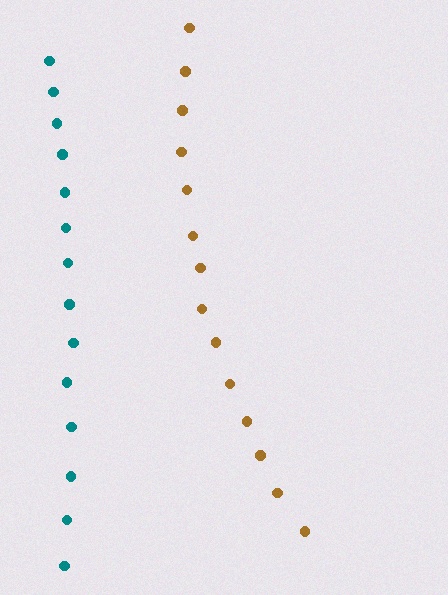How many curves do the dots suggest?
There are 2 distinct paths.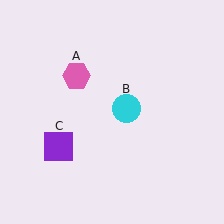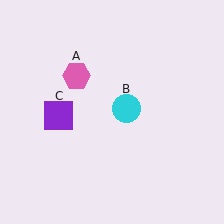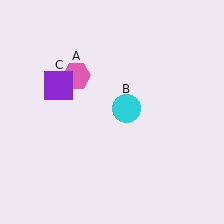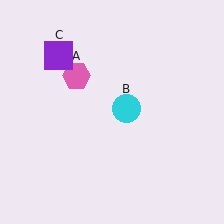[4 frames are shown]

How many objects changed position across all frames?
1 object changed position: purple square (object C).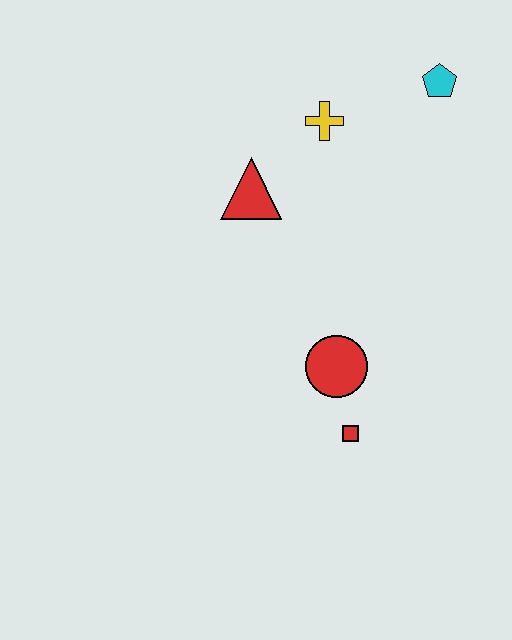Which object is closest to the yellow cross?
The red triangle is closest to the yellow cross.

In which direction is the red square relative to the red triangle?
The red square is below the red triangle.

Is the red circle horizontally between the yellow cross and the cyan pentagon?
Yes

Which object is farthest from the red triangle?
The red square is farthest from the red triangle.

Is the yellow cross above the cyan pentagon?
No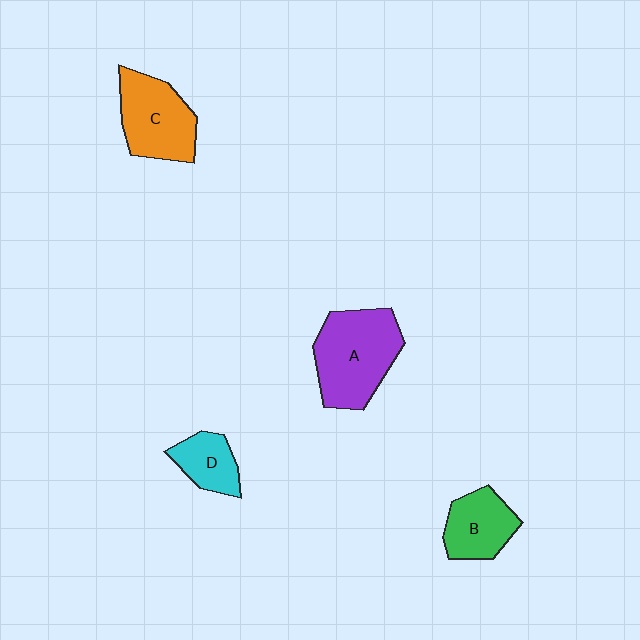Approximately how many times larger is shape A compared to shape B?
Approximately 1.7 times.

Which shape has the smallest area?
Shape D (cyan).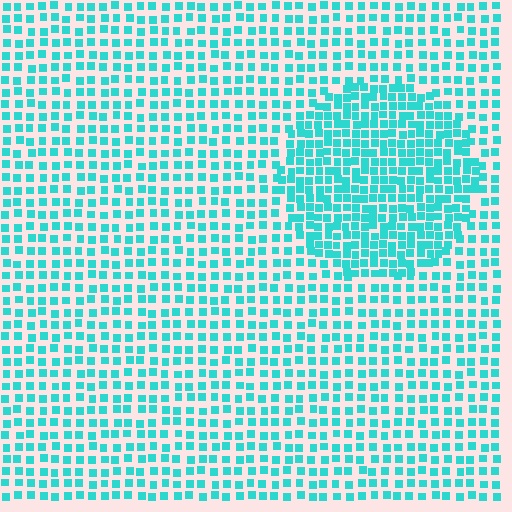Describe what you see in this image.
The image contains small cyan elements arranged at two different densities. A circle-shaped region is visible where the elements are more densely packed than the surrounding area.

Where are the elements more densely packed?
The elements are more densely packed inside the circle boundary.